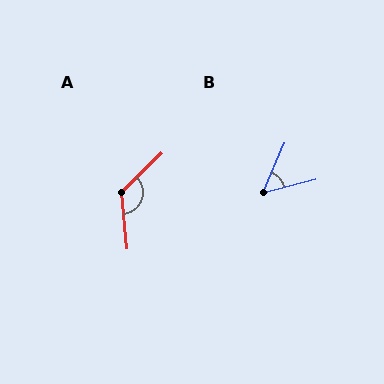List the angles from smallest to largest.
B (52°), A (129°).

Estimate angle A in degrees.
Approximately 129 degrees.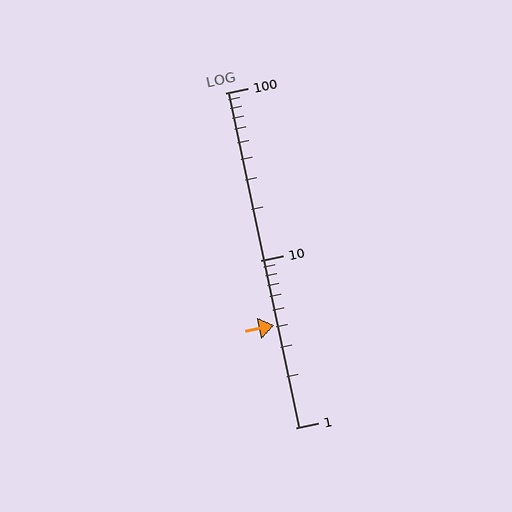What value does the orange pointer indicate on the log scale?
The pointer indicates approximately 4.1.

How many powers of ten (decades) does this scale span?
The scale spans 2 decades, from 1 to 100.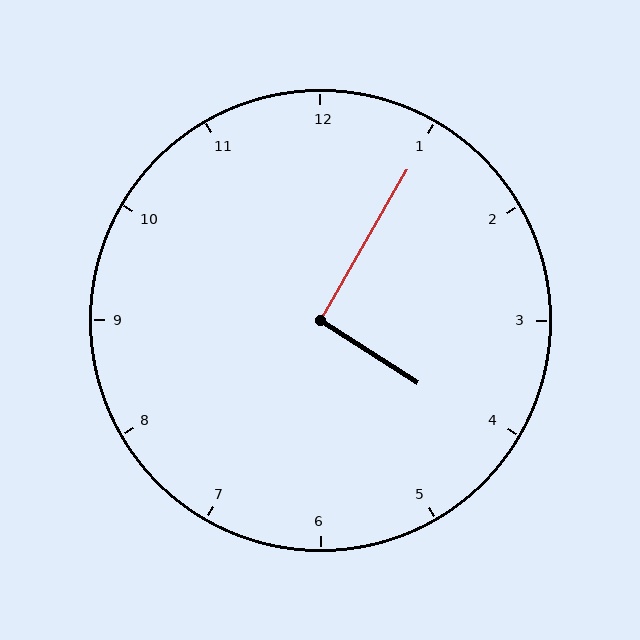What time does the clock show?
4:05.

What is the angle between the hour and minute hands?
Approximately 92 degrees.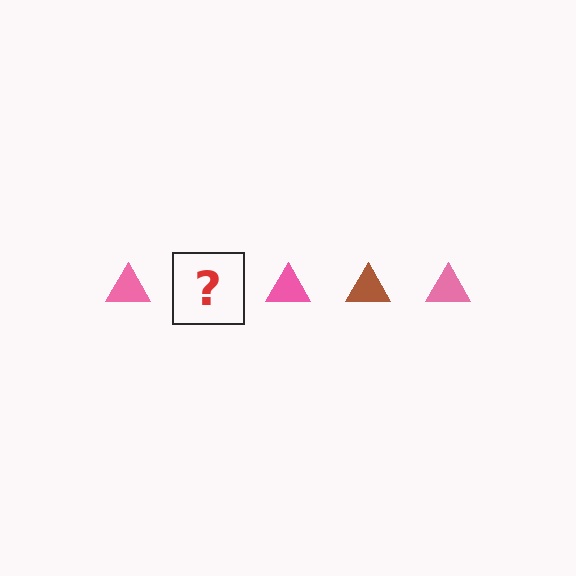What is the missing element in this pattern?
The missing element is a brown triangle.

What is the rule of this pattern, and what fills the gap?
The rule is that the pattern cycles through pink, brown triangles. The gap should be filled with a brown triangle.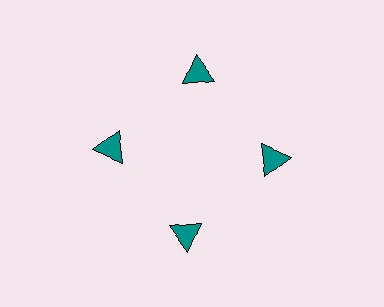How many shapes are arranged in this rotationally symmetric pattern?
There are 4 shapes, arranged in 4 groups of 1.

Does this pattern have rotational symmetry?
Yes, this pattern has 4-fold rotational symmetry. It looks the same after rotating 90 degrees around the center.